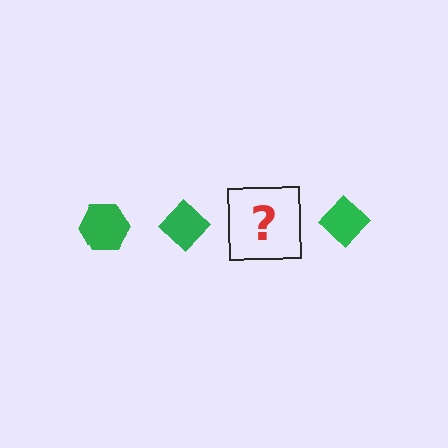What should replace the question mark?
The question mark should be replaced with a green hexagon.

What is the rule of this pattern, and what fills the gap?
The rule is that the pattern cycles through hexagon, diamond shapes in green. The gap should be filled with a green hexagon.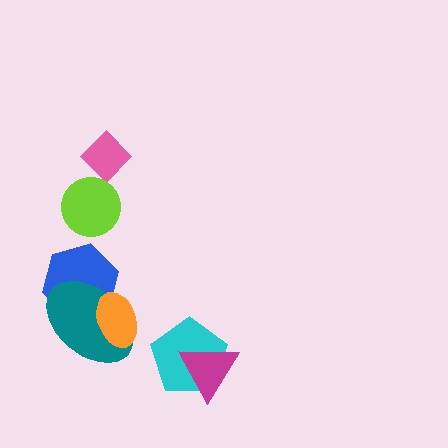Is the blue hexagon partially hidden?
Yes, it is partially covered by another shape.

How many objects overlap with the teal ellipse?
2 objects overlap with the teal ellipse.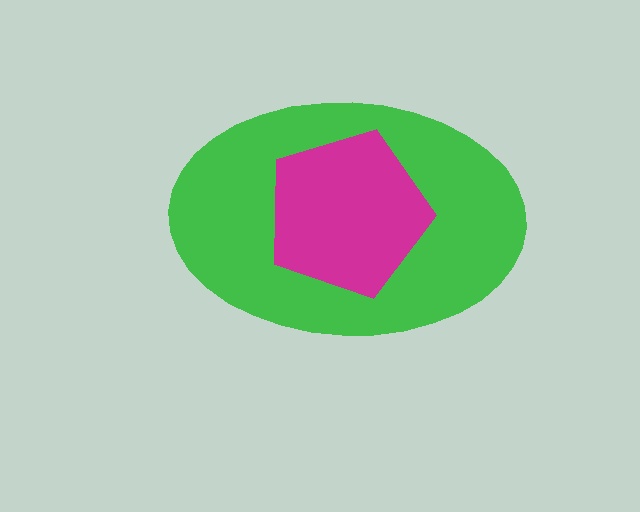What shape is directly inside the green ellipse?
The magenta pentagon.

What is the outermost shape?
The green ellipse.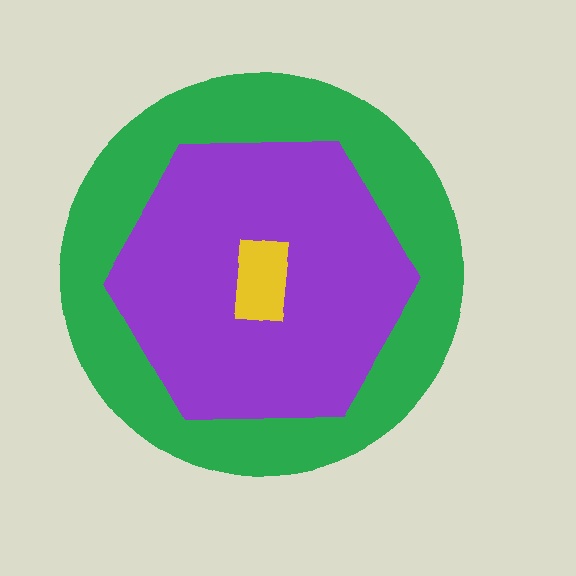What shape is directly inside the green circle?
The purple hexagon.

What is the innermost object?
The yellow rectangle.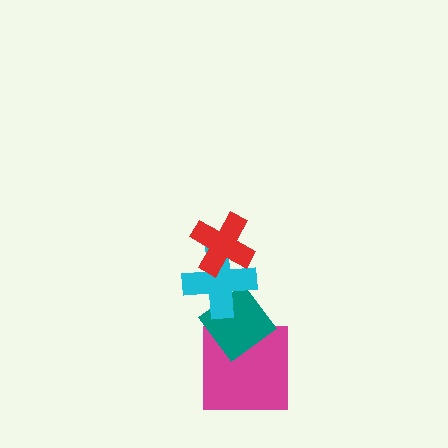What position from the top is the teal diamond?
The teal diamond is 3rd from the top.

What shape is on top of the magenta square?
The teal diamond is on top of the magenta square.